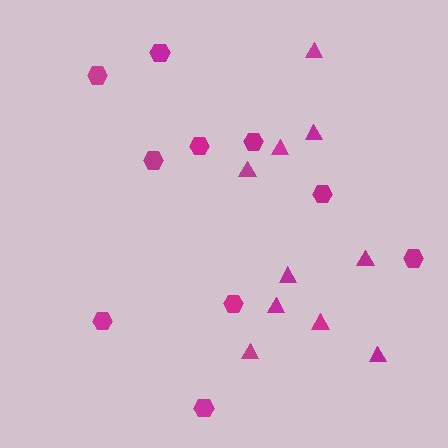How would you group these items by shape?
There are 2 groups: one group of triangles (10) and one group of hexagons (10).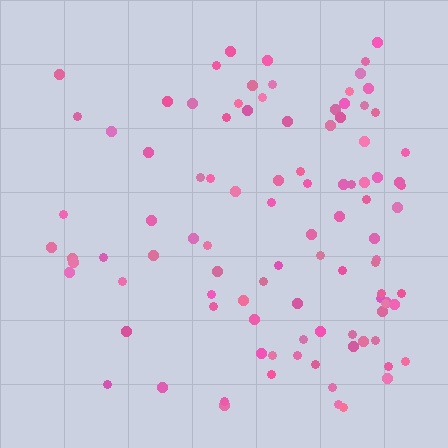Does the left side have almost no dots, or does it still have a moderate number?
Still a moderate number, just noticeably fewer than the right.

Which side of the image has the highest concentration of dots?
The right.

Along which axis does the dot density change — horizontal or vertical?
Horizontal.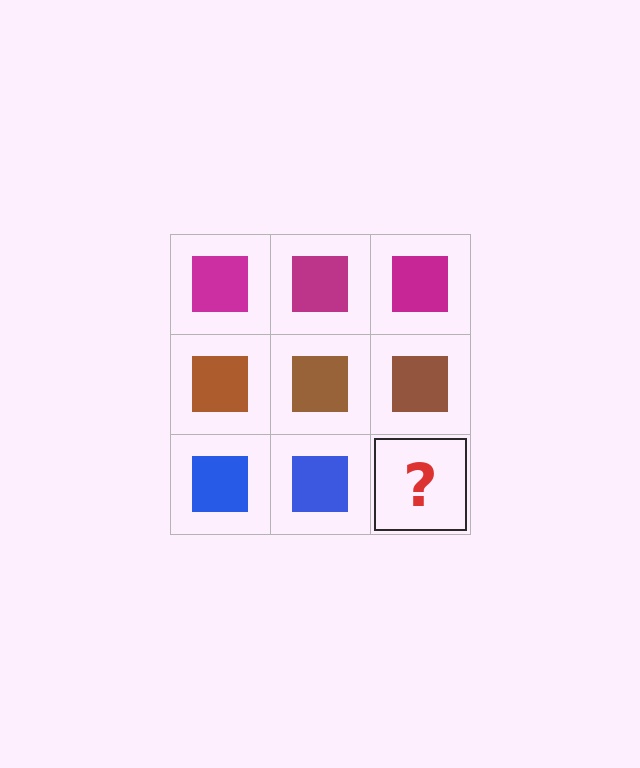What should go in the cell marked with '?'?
The missing cell should contain a blue square.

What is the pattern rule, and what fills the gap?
The rule is that each row has a consistent color. The gap should be filled with a blue square.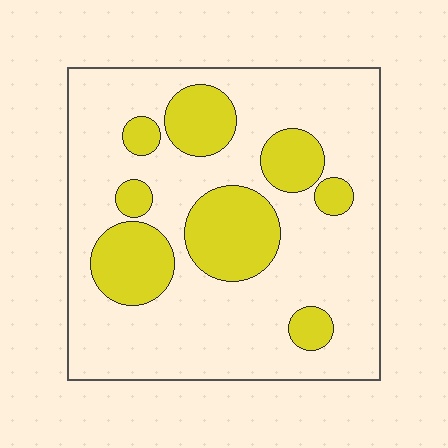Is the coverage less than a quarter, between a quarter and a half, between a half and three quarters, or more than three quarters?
Between a quarter and a half.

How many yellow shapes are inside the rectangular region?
8.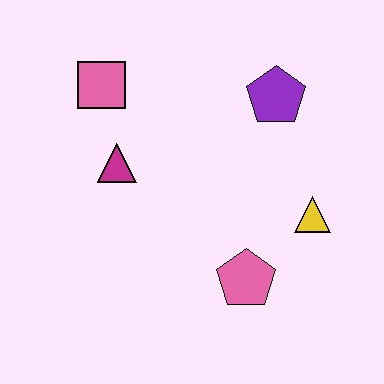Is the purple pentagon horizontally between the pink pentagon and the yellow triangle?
Yes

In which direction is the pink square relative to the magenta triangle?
The pink square is above the magenta triangle.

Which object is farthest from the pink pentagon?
The pink square is farthest from the pink pentagon.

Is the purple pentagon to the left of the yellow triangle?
Yes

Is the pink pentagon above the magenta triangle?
No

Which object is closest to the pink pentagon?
The yellow triangle is closest to the pink pentagon.